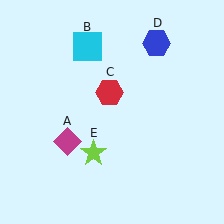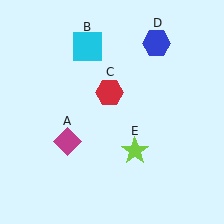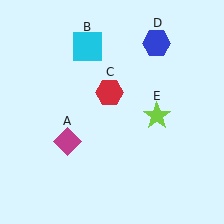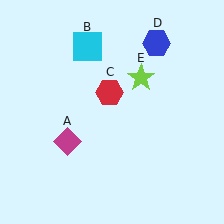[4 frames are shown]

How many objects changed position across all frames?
1 object changed position: lime star (object E).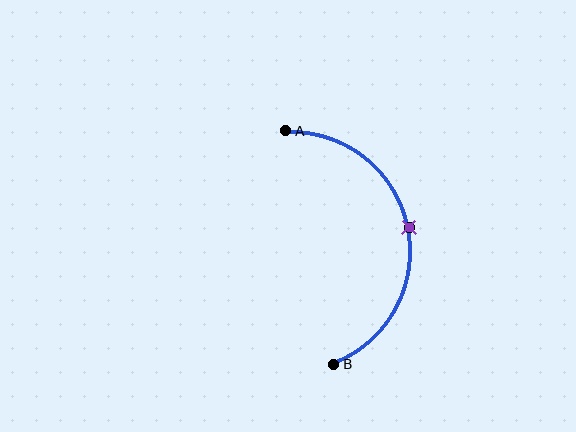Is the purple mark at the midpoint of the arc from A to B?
Yes. The purple mark lies on the arc at equal arc-length from both A and B — it is the arc midpoint.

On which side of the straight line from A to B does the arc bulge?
The arc bulges to the right of the straight line connecting A and B.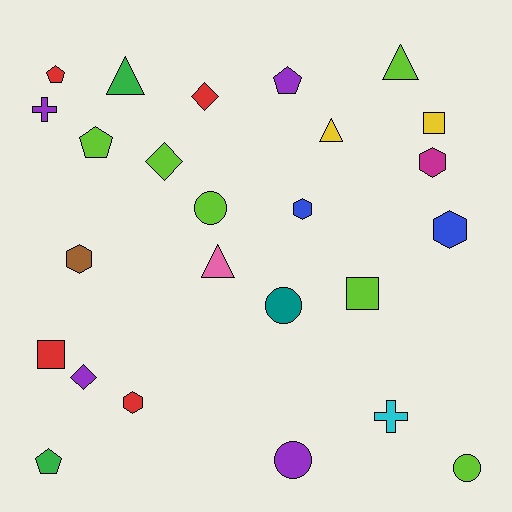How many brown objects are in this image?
There is 1 brown object.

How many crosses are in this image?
There are 2 crosses.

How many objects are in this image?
There are 25 objects.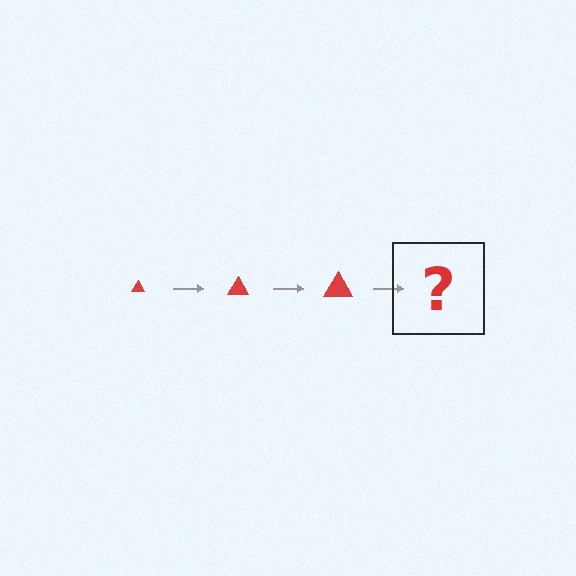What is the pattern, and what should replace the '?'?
The pattern is that the triangle gets progressively larger each step. The '?' should be a red triangle, larger than the previous one.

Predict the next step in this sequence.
The next step is a red triangle, larger than the previous one.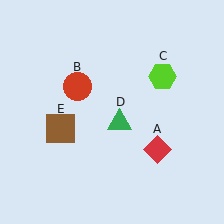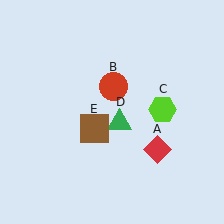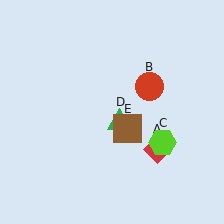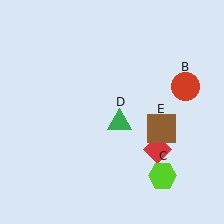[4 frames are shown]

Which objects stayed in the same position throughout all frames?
Red diamond (object A) and green triangle (object D) remained stationary.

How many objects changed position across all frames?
3 objects changed position: red circle (object B), lime hexagon (object C), brown square (object E).